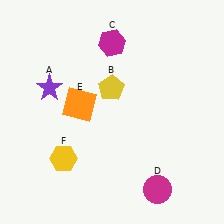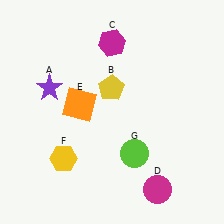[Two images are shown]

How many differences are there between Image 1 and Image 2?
There is 1 difference between the two images.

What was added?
A lime circle (G) was added in Image 2.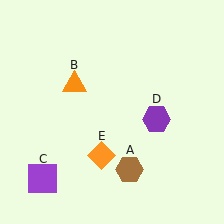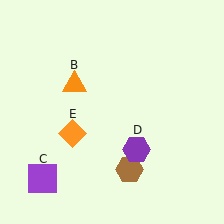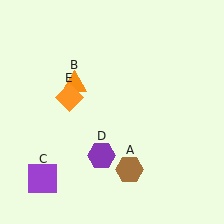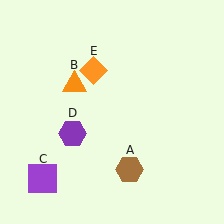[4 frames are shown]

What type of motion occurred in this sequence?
The purple hexagon (object D), orange diamond (object E) rotated clockwise around the center of the scene.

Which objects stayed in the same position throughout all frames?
Brown hexagon (object A) and orange triangle (object B) and purple square (object C) remained stationary.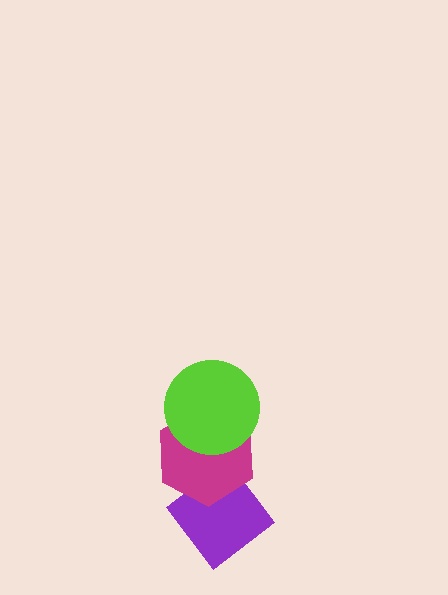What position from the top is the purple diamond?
The purple diamond is 3rd from the top.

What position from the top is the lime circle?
The lime circle is 1st from the top.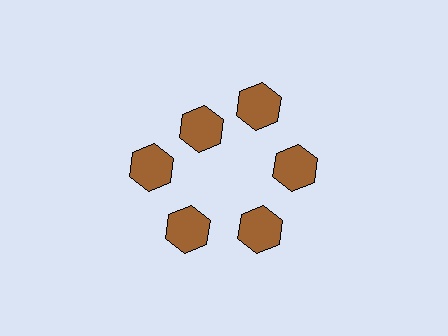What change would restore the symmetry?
The symmetry would be restored by moving it outward, back onto the ring so that all 6 hexagons sit at equal angles and equal distance from the center.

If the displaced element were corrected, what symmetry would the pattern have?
It would have 6-fold rotational symmetry — the pattern would map onto itself every 60 degrees.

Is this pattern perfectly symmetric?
No. The 6 brown hexagons are arranged in a ring, but one element near the 11 o'clock position is pulled inward toward the center, breaking the 6-fold rotational symmetry.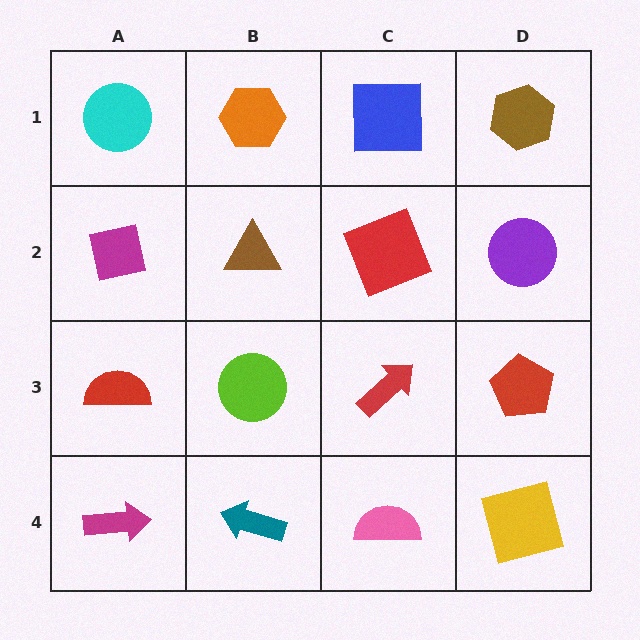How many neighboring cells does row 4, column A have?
2.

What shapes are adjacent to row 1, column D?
A purple circle (row 2, column D), a blue square (row 1, column C).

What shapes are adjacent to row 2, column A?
A cyan circle (row 1, column A), a red semicircle (row 3, column A), a brown triangle (row 2, column B).